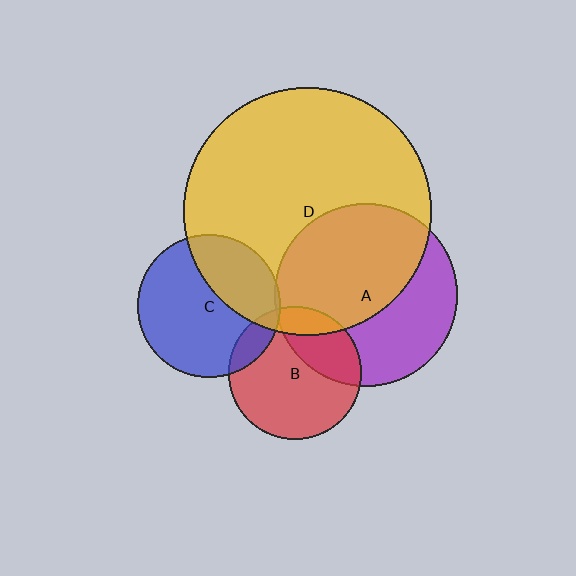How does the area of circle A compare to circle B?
Approximately 1.9 times.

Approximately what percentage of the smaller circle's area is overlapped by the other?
Approximately 5%.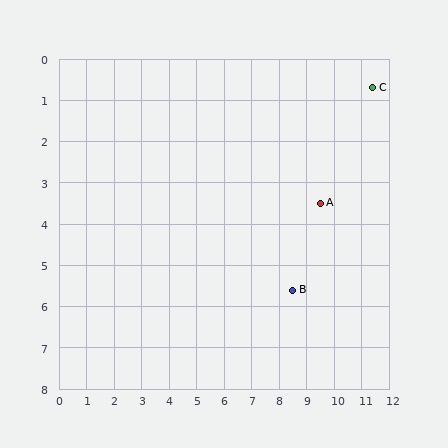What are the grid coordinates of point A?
Point A is at approximately (9.5, 3.5).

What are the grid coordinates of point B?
Point B is at approximately (8.5, 5.6).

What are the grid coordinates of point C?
Point C is at approximately (11.4, 0.7).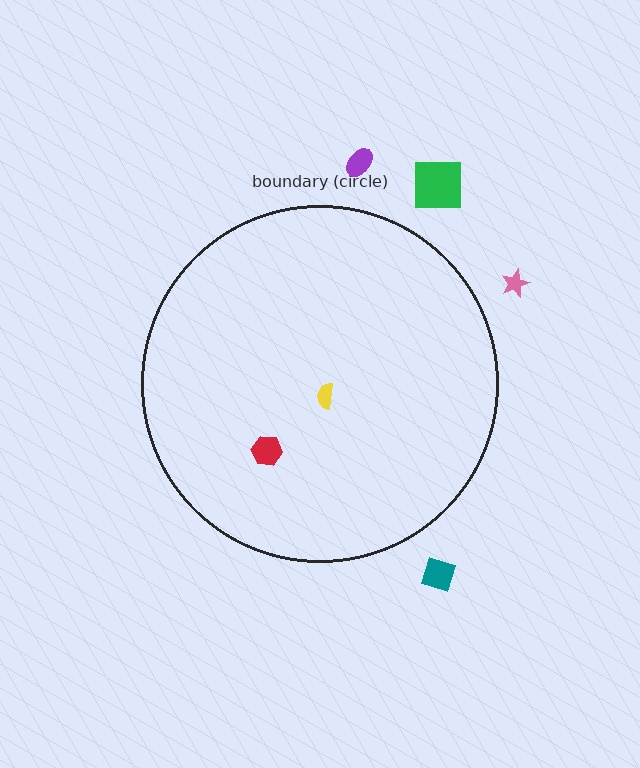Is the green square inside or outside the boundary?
Outside.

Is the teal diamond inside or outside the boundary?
Outside.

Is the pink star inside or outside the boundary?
Outside.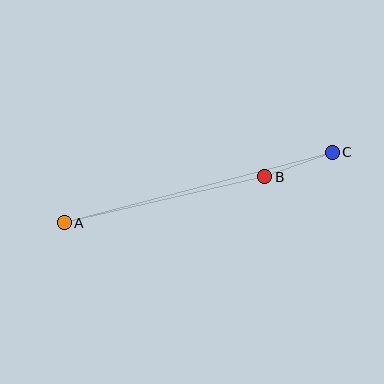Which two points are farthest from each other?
Points A and C are farthest from each other.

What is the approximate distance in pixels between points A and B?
The distance between A and B is approximately 206 pixels.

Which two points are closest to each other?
Points B and C are closest to each other.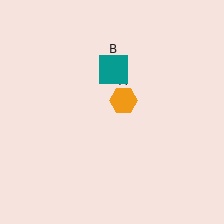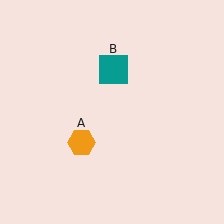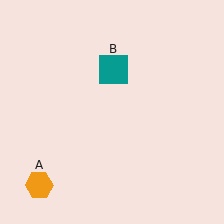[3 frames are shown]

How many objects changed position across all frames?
1 object changed position: orange hexagon (object A).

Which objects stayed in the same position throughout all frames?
Teal square (object B) remained stationary.